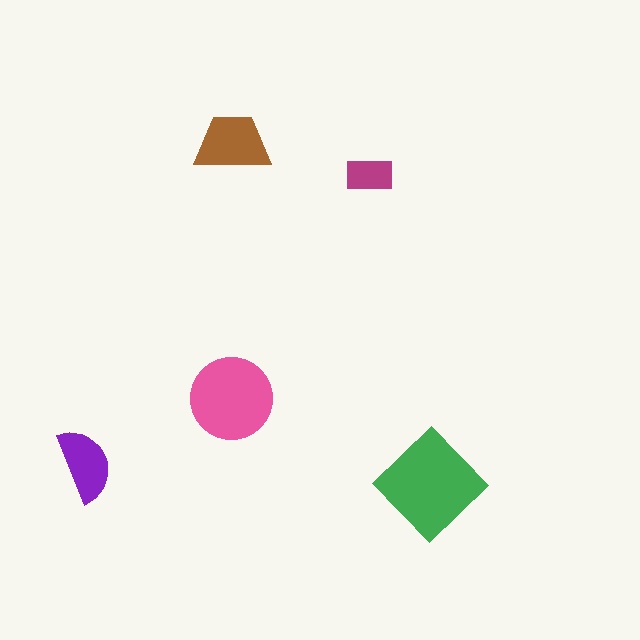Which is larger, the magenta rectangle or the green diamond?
The green diamond.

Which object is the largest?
The green diamond.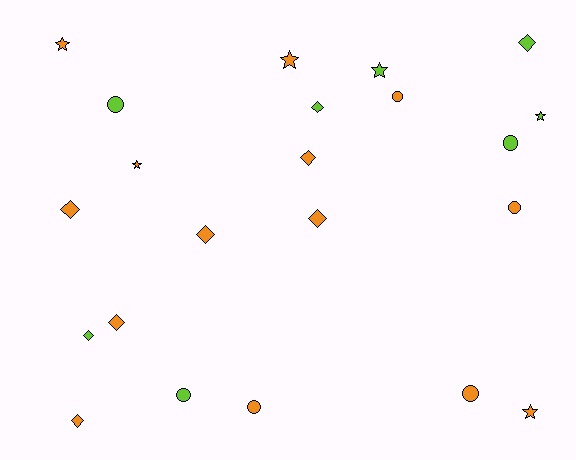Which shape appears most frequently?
Diamond, with 9 objects.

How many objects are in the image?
There are 22 objects.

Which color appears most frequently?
Orange, with 14 objects.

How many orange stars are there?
There are 4 orange stars.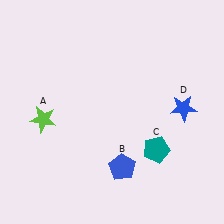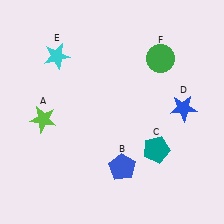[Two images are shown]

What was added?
A cyan star (E), a green circle (F) were added in Image 2.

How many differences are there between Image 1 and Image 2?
There are 2 differences between the two images.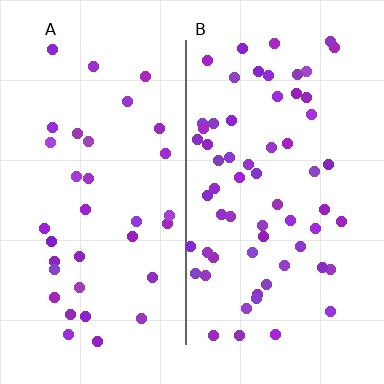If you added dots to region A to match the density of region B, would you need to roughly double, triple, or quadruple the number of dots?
Approximately double.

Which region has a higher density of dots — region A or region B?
B (the right).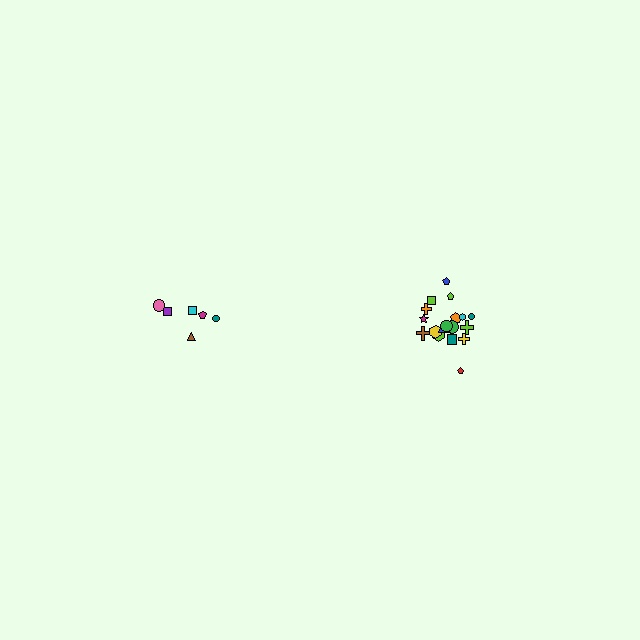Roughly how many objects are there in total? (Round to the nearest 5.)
Roughly 25 objects in total.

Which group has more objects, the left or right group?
The right group.